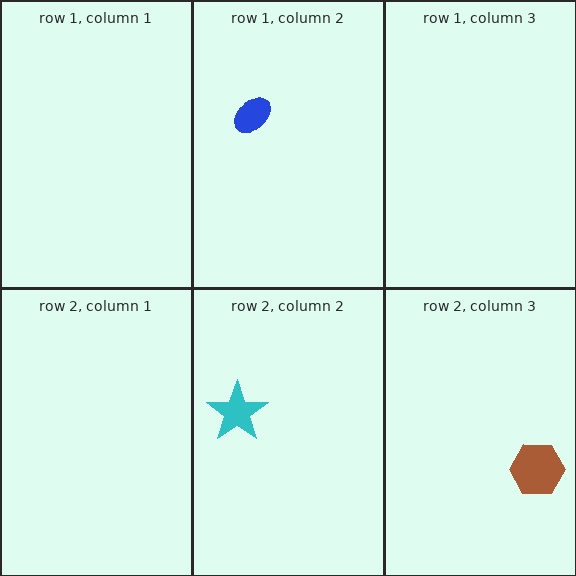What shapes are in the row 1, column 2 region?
The blue ellipse.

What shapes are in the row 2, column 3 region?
The brown hexagon.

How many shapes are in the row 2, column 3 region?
1.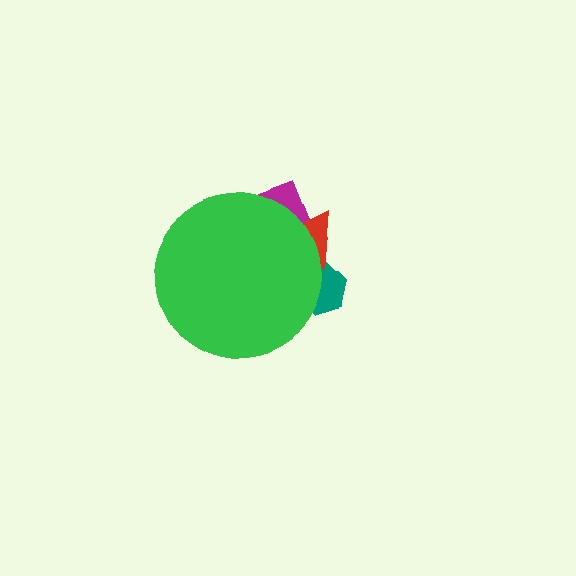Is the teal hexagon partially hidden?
Yes, the teal hexagon is partially hidden behind the green circle.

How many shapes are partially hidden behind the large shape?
3 shapes are partially hidden.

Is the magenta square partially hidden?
Yes, the magenta square is partially hidden behind the green circle.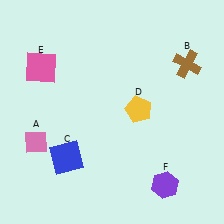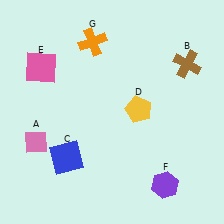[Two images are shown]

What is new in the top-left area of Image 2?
An orange cross (G) was added in the top-left area of Image 2.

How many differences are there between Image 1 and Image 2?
There is 1 difference between the two images.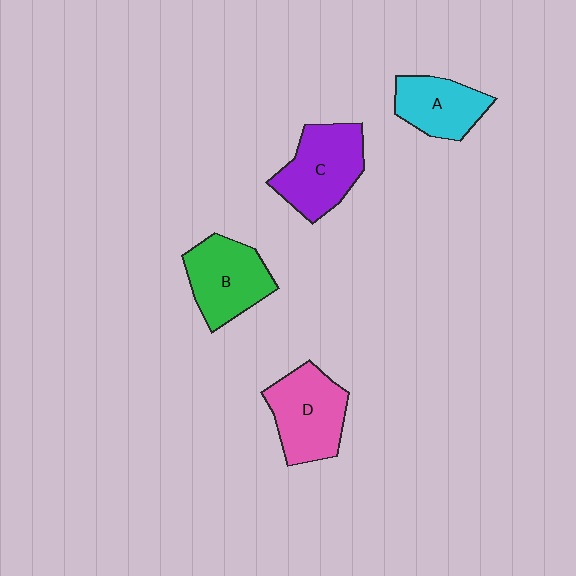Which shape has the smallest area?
Shape A (cyan).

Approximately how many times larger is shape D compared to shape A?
Approximately 1.3 times.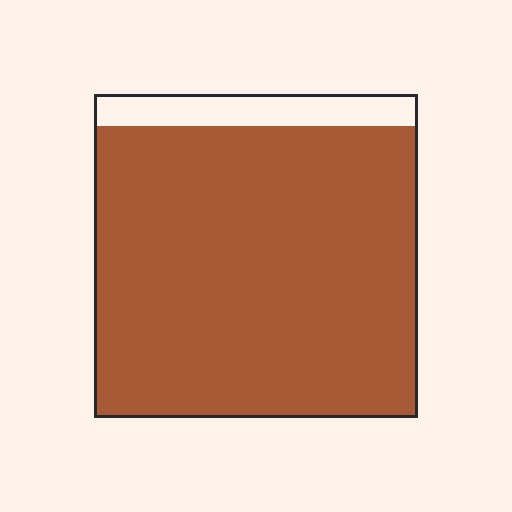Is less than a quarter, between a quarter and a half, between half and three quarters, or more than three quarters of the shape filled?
More than three quarters.